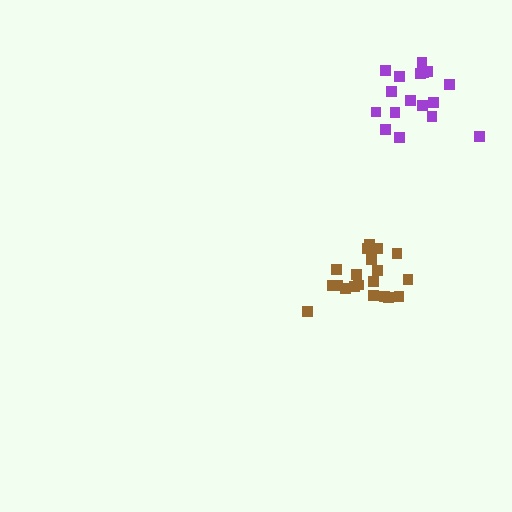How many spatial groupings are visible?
There are 2 spatial groupings.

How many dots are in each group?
Group 1: 17 dots, Group 2: 20 dots (37 total).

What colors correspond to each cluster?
The clusters are colored: purple, brown.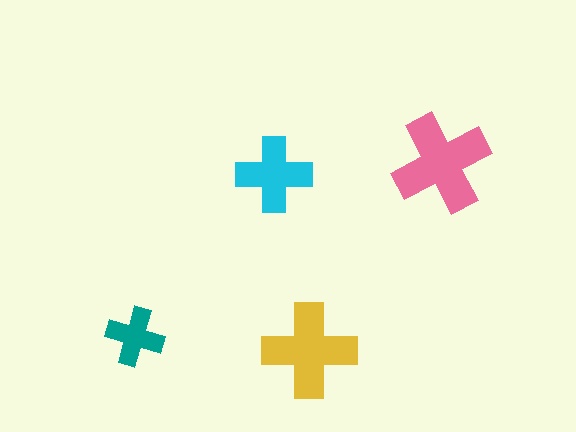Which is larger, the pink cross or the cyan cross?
The pink one.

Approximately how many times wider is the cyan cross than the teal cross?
About 1.5 times wider.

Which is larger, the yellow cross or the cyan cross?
The yellow one.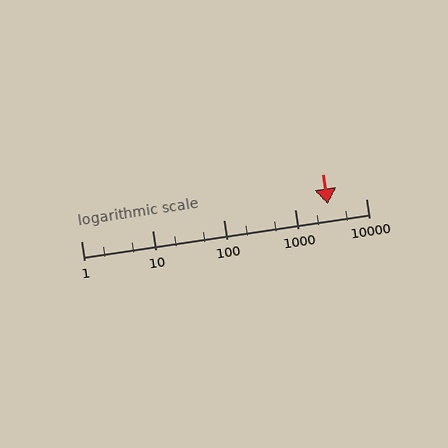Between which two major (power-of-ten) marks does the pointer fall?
The pointer is between 1000 and 10000.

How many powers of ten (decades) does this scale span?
The scale spans 4 decades, from 1 to 10000.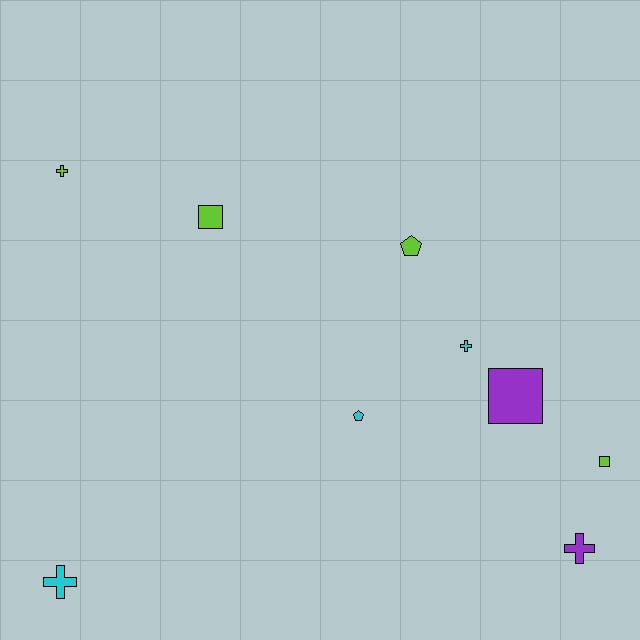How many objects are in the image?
There are 9 objects.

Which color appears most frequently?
Lime, with 4 objects.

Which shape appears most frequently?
Cross, with 4 objects.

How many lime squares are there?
There are 2 lime squares.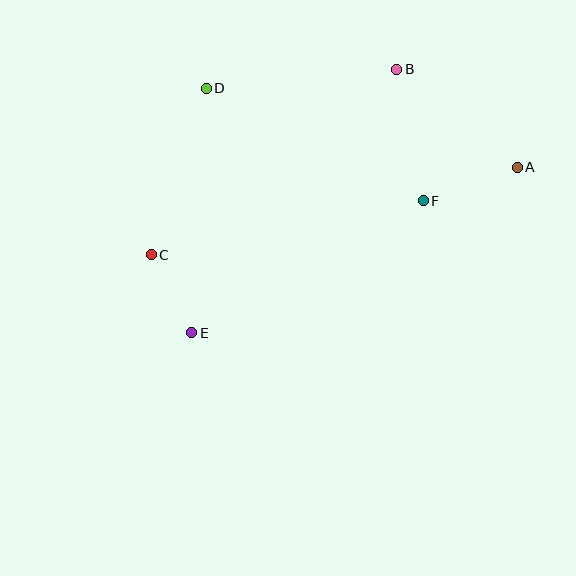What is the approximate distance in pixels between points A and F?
The distance between A and F is approximately 100 pixels.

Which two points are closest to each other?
Points C and E are closest to each other.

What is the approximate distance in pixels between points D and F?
The distance between D and F is approximately 244 pixels.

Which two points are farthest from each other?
Points A and C are farthest from each other.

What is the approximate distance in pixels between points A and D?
The distance between A and D is approximately 320 pixels.